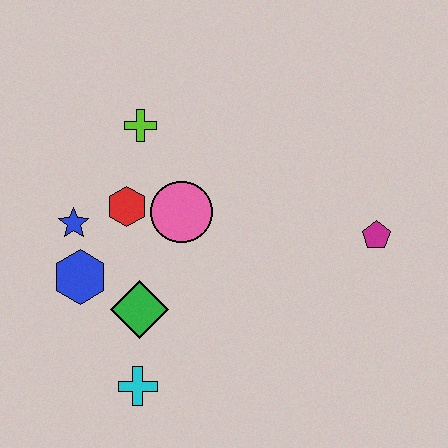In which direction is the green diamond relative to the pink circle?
The green diamond is below the pink circle.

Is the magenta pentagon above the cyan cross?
Yes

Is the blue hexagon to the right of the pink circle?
No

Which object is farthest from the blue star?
The magenta pentagon is farthest from the blue star.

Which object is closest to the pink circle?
The red hexagon is closest to the pink circle.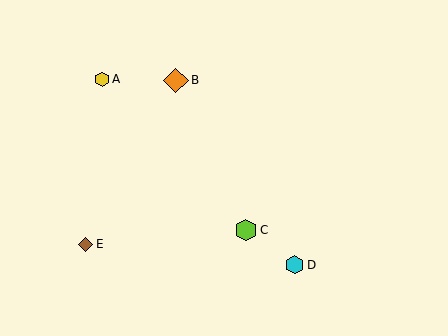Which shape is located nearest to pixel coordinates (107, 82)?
The yellow hexagon (labeled A) at (102, 79) is nearest to that location.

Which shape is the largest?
The orange diamond (labeled B) is the largest.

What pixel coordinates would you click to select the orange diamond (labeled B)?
Click at (176, 80) to select the orange diamond B.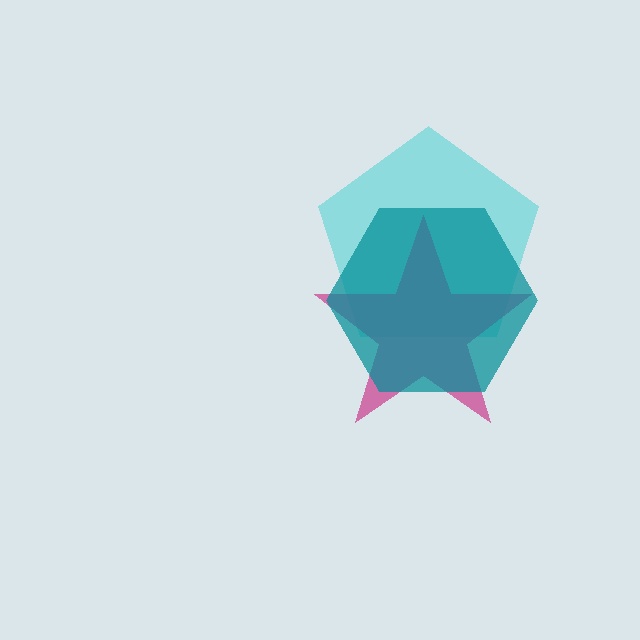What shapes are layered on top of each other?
The layered shapes are: a cyan pentagon, a magenta star, a teal hexagon.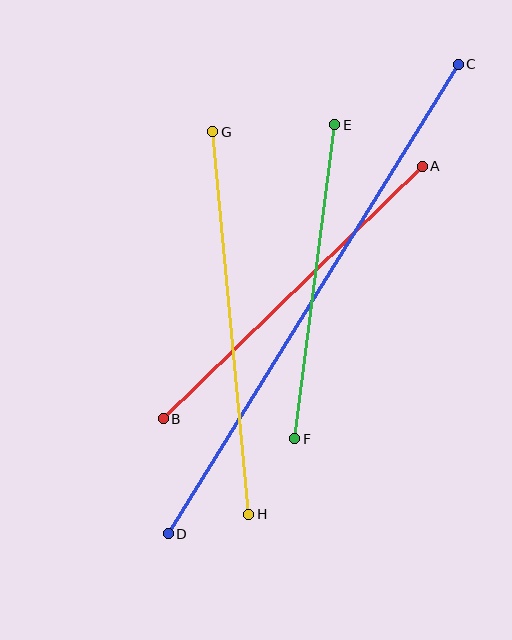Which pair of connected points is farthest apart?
Points C and D are farthest apart.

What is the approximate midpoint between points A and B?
The midpoint is at approximately (293, 292) pixels.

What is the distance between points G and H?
The distance is approximately 384 pixels.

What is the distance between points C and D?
The distance is approximately 552 pixels.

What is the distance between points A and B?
The distance is approximately 362 pixels.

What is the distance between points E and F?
The distance is approximately 317 pixels.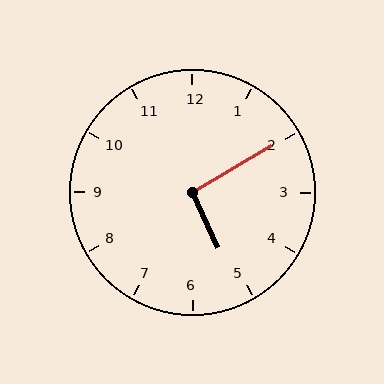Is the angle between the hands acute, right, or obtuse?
It is right.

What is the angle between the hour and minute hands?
Approximately 95 degrees.